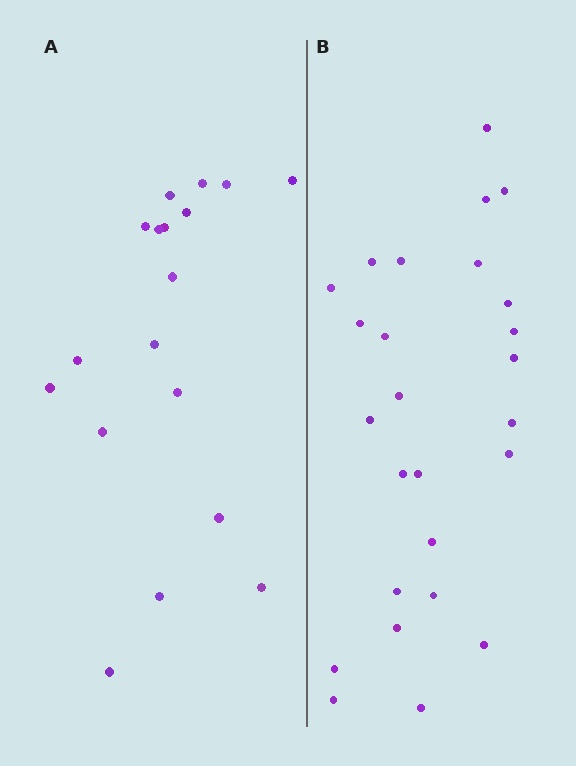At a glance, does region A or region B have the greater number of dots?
Region B (the right region) has more dots.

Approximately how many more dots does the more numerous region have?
Region B has roughly 8 or so more dots than region A.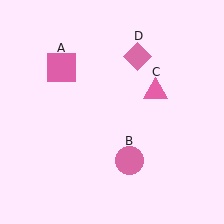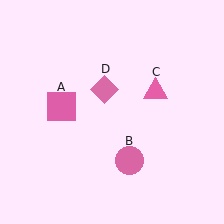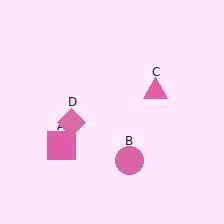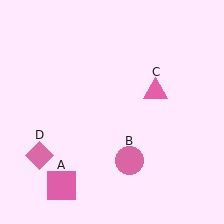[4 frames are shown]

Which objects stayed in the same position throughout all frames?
Pink circle (object B) and pink triangle (object C) remained stationary.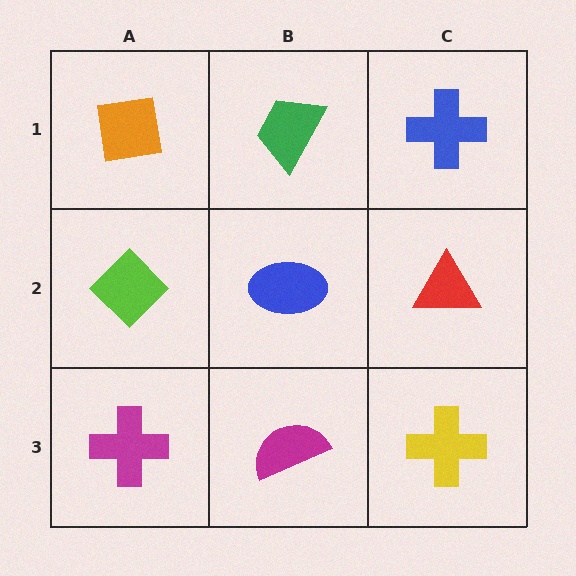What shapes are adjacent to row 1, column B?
A blue ellipse (row 2, column B), an orange square (row 1, column A), a blue cross (row 1, column C).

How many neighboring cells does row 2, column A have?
3.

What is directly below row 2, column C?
A yellow cross.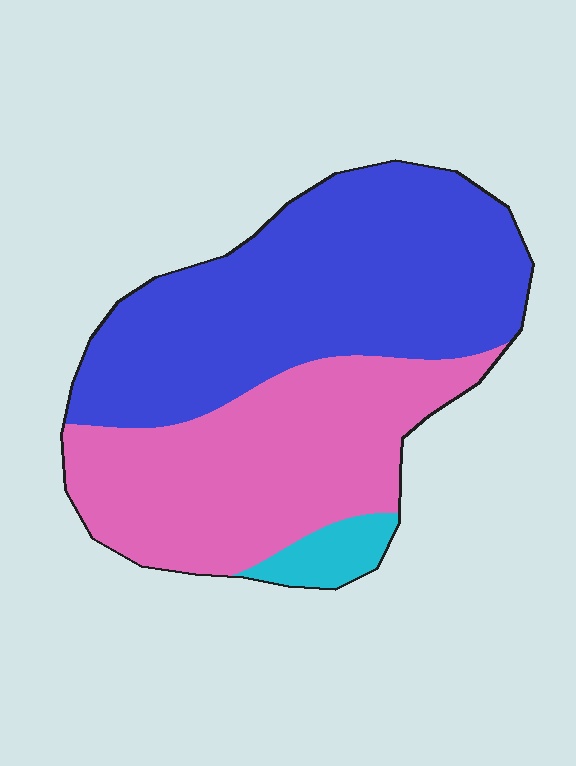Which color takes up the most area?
Blue, at roughly 55%.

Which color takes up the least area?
Cyan, at roughly 5%.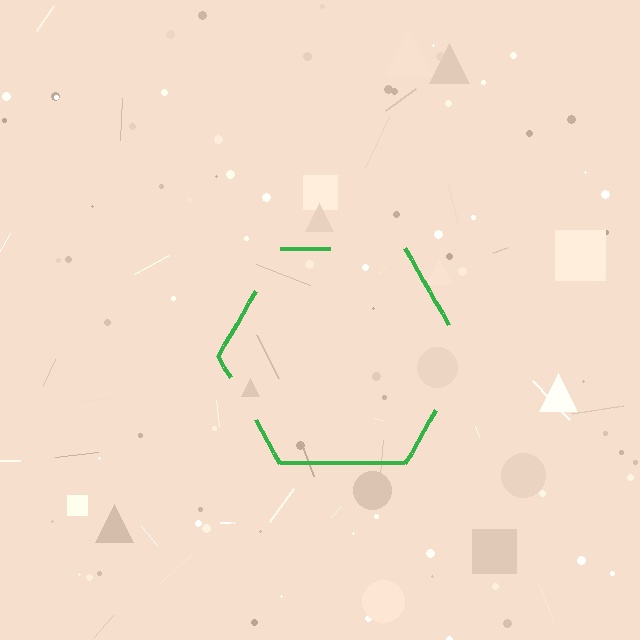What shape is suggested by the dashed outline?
The dashed outline suggests a hexagon.